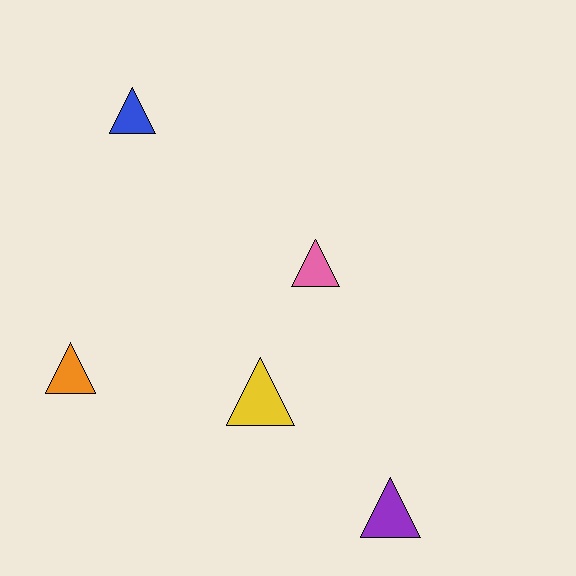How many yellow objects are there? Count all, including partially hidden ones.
There is 1 yellow object.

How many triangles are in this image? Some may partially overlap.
There are 5 triangles.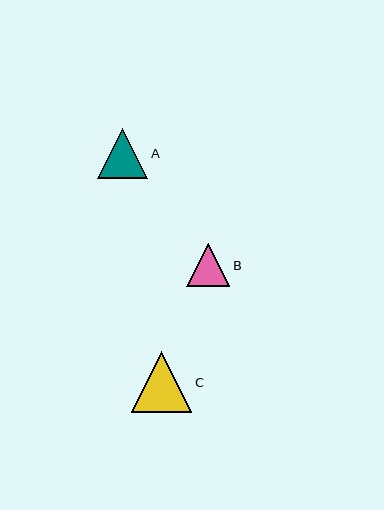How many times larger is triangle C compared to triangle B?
Triangle C is approximately 1.4 times the size of triangle B.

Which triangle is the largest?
Triangle C is the largest with a size of approximately 60 pixels.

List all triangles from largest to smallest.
From largest to smallest: C, A, B.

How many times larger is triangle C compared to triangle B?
Triangle C is approximately 1.4 times the size of triangle B.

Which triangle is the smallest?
Triangle B is the smallest with a size of approximately 43 pixels.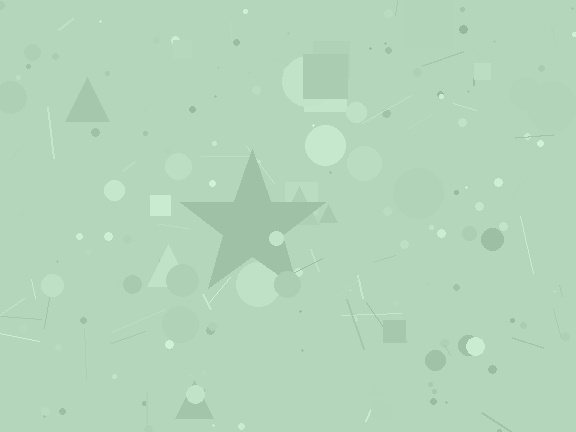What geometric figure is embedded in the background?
A star is embedded in the background.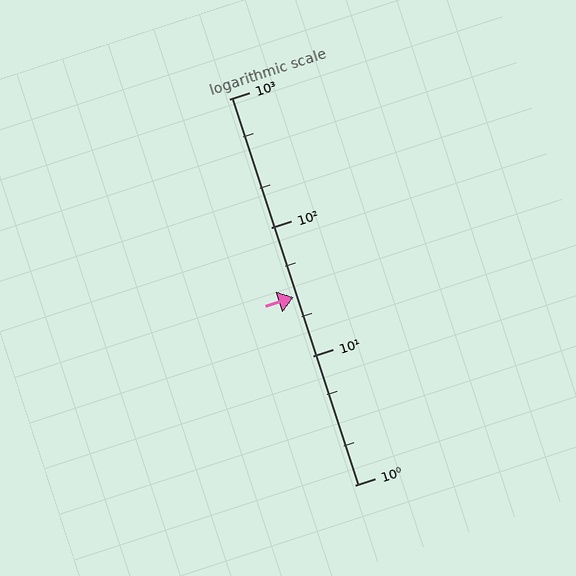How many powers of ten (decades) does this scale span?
The scale spans 3 decades, from 1 to 1000.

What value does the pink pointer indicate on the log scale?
The pointer indicates approximately 29.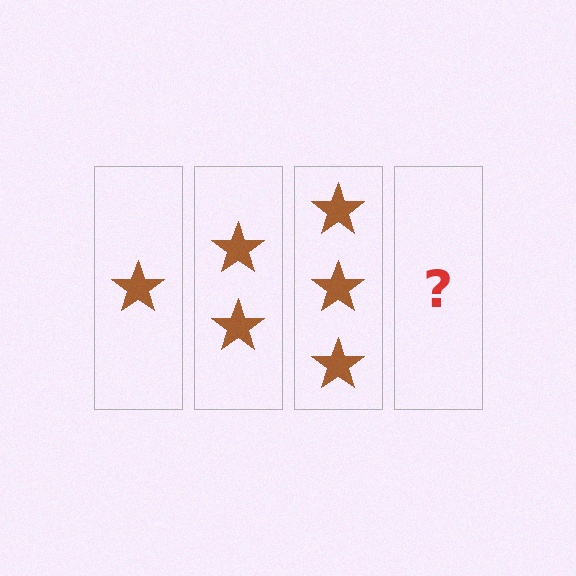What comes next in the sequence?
The next element should be 4 stars.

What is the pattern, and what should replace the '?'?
The pattern is that each step adds one more star. The '?' should be 4 stars.